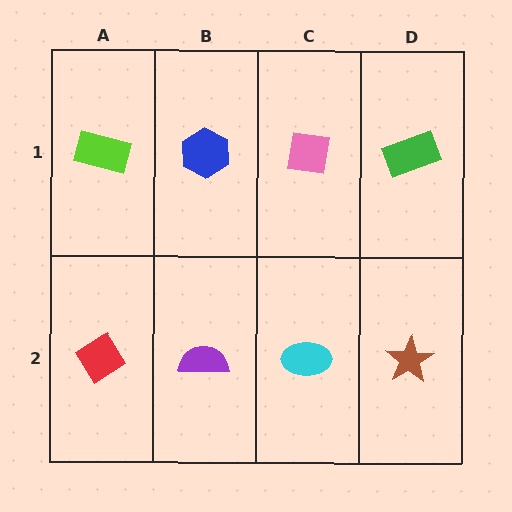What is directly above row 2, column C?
A pink square.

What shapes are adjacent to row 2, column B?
A blue hexagon (row 1, column B), a red diamond (row 2, column A), a cyan ellipse (row 2, column C).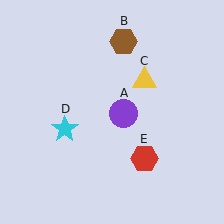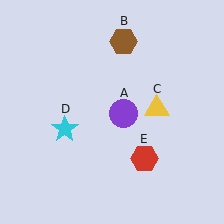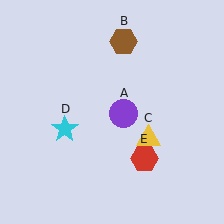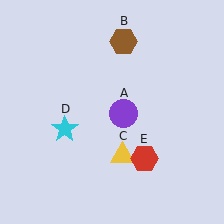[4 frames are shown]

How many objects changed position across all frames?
1 object changed position: yellow triangle (object C).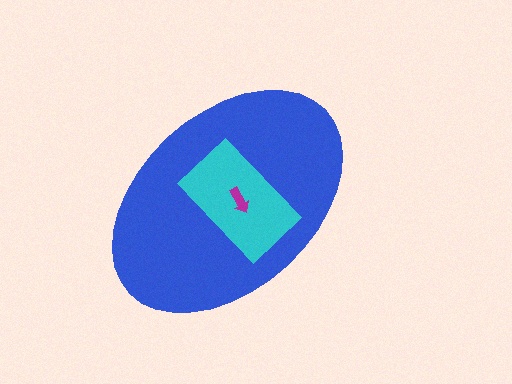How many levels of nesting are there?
3.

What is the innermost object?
The magenta arrow.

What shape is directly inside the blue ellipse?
The cyan rectangle.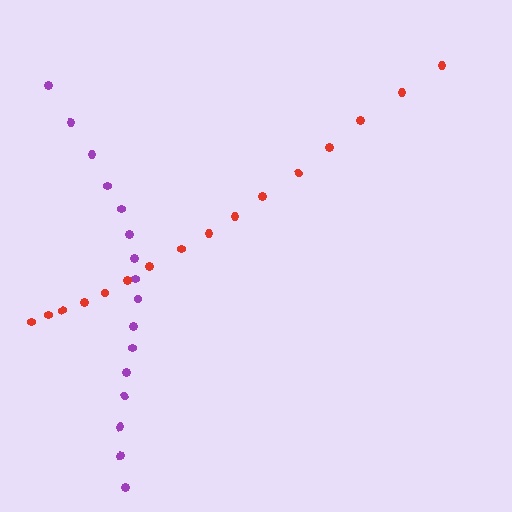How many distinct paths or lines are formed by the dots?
There are 2 distinct paths.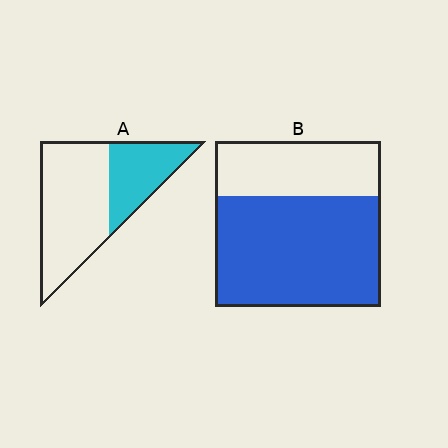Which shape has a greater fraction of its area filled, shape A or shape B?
Shape B.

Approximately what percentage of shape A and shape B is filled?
A is approximately 35% and B is approximately 65%.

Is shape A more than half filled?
No.